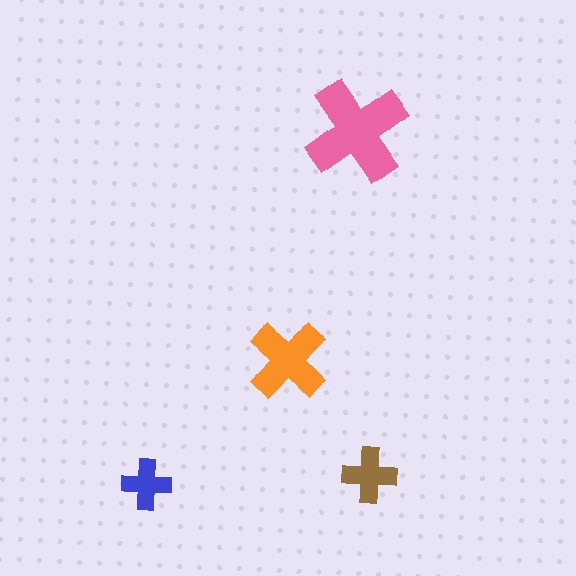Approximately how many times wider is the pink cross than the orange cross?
About 1.5 times wider.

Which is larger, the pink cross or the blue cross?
The pink one.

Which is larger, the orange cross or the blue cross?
The orange one.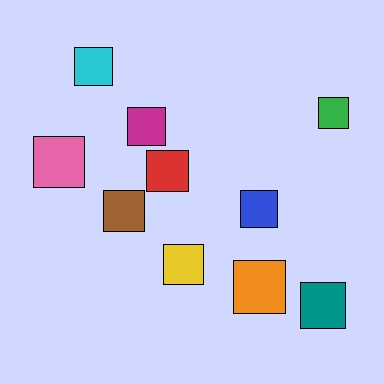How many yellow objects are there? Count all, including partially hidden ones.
There is 1 yellow object.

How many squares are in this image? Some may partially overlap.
There are 10 squares.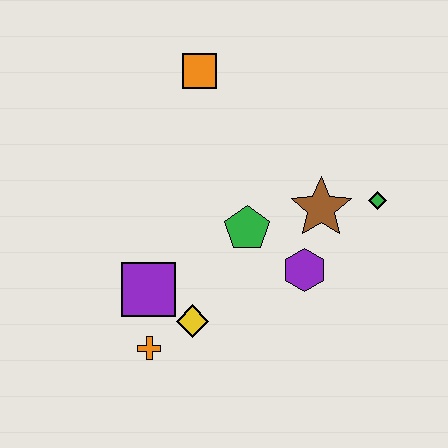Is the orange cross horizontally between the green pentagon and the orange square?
No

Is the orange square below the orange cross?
No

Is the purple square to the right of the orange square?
No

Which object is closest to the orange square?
The green pentagon is closest to the orange square.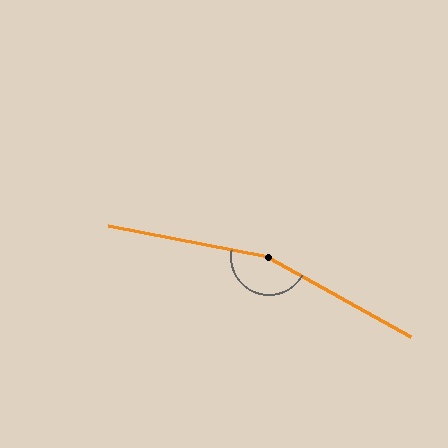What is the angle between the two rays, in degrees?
Approximately 162 degrees.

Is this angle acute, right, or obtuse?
It is obtuse.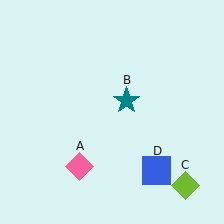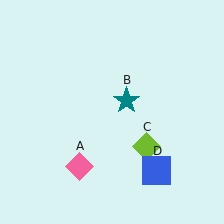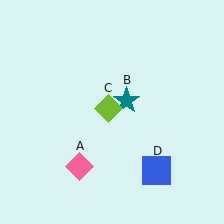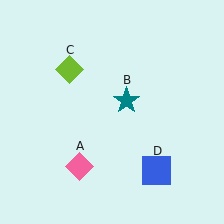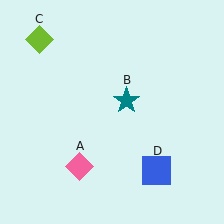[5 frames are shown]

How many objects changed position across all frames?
1 object changed position: lime diamond (object C).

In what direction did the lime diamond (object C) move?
The lime diamond (object C) moved up and to the left.